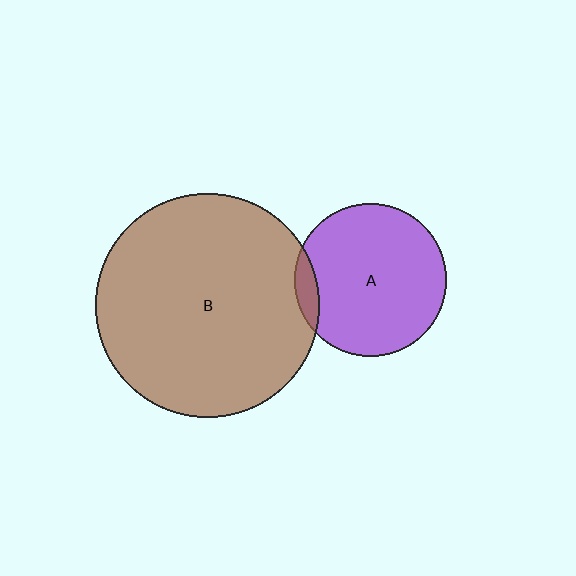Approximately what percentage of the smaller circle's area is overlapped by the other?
Approximately 10%.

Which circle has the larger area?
Circle B (brown).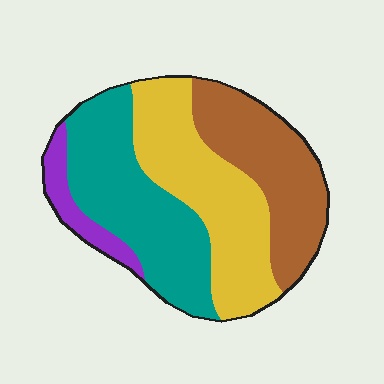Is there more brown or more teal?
Teal.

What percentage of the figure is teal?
Teal takes up about one third (1/3) of the figure.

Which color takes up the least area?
Purple, at roughly 10%.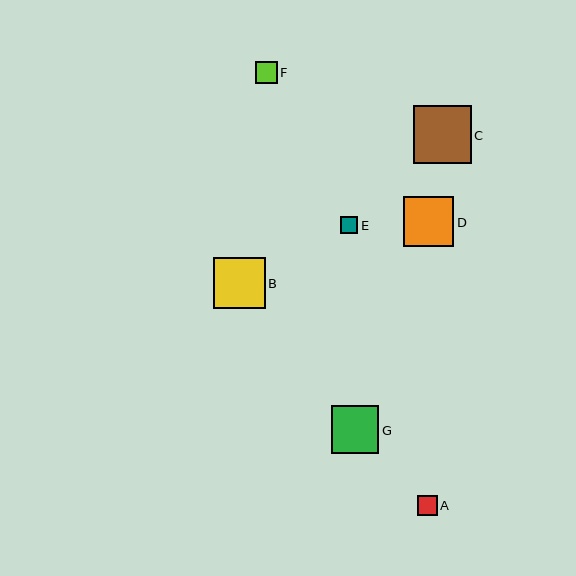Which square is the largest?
Square C is the largest with a size of approximately 57 pixels.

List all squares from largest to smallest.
From largest to smallest: C, B, D, G, F, A, E.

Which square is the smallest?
Square E is the smallest with a size of approximately 17 pixels.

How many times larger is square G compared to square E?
Square G is approximately 2.7 times the size of square E.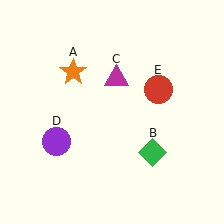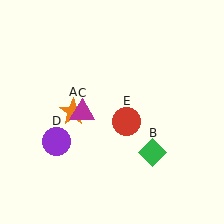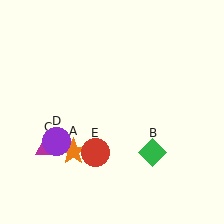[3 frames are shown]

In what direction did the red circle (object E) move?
The red circle (object E) moved down and to the left.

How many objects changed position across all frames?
3 objects changed position: orange star (object A), magenta triangle (object C), red circle (object E).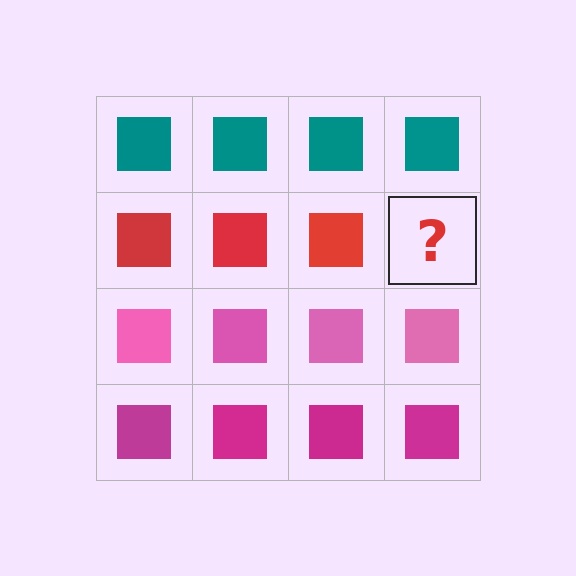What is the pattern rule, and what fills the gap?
The rule is that each row has a consistent color. The gap should be filled with a red square.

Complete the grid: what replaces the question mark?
The question mark should be replaced with a red square.